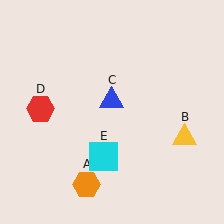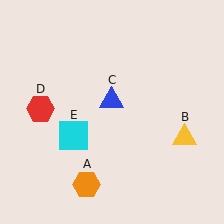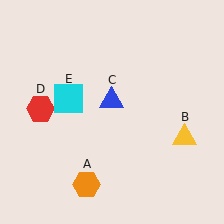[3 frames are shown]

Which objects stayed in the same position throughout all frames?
Orange hexagon (object A) and yellow triangle (object B) and blue triangle (object C) and red hexagon (object D) remained stationary.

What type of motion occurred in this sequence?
The cyan square (object E) rotated clockwise around the center of the scene.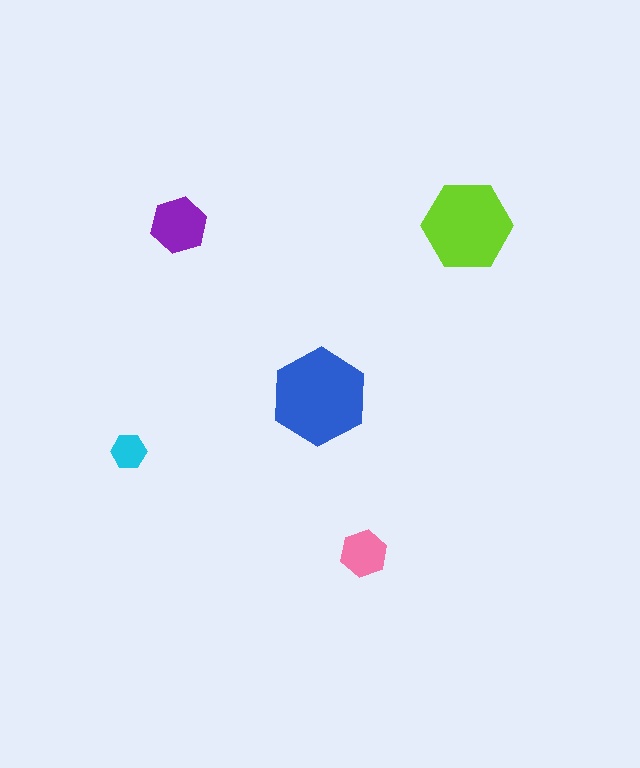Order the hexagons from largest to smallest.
the blue one, the lime one, the purple one, the pink one, the cyan one.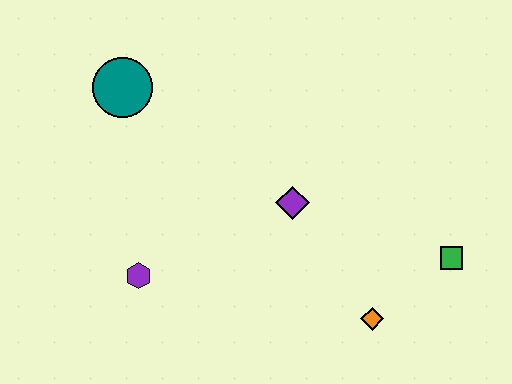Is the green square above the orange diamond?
Yes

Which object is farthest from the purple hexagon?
The green square is farthest from the purple hexagon.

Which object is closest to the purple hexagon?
The purple diamond is closest to the purple hexagon.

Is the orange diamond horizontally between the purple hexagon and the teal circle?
No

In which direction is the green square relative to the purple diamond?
The green square is to the right of the purple diamond.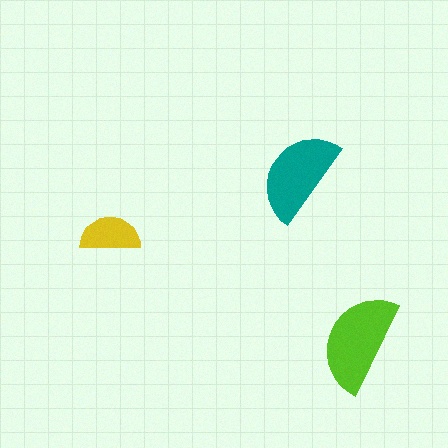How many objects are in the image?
There are 3 objects in the image.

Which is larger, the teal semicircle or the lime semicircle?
The lime one.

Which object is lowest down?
The lime semicircle is bottommost.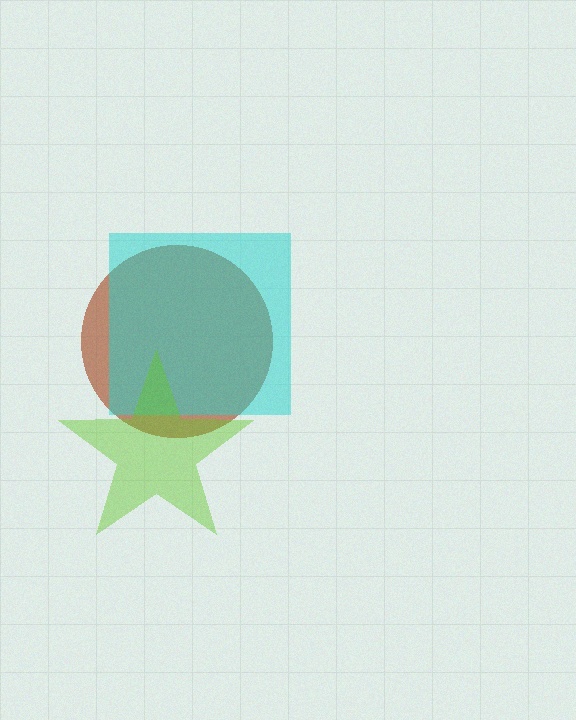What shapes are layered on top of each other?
The layered shapes are: a brown circle, a cyan square, a lime star.